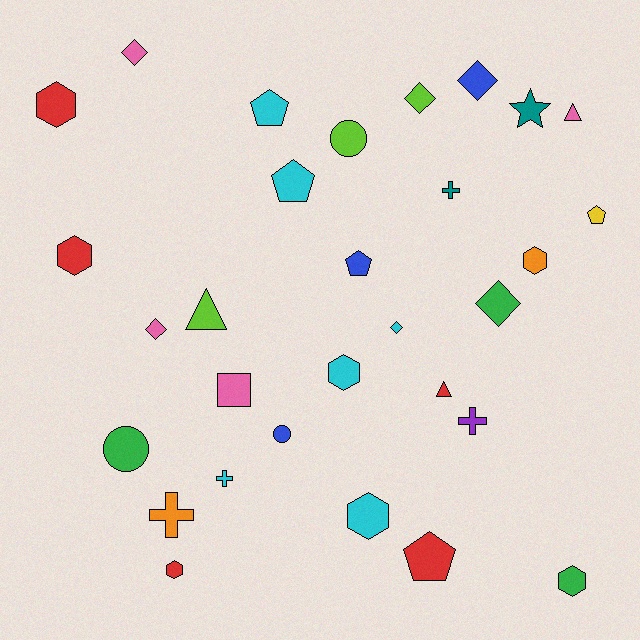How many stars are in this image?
There is 1 star.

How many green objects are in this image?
There are 3 green objects.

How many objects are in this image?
There are 30 objects.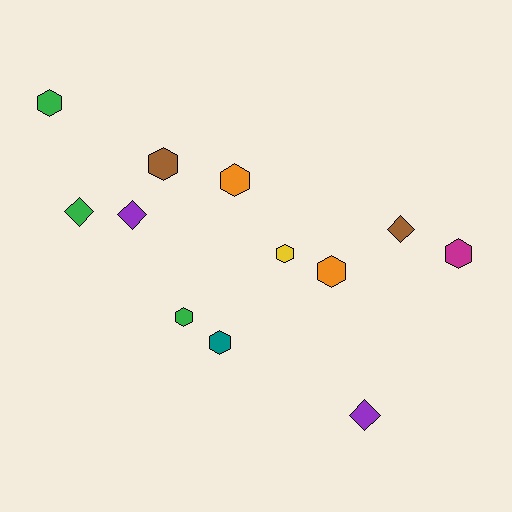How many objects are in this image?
There are 12 objects.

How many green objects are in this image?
There are 3 green objects.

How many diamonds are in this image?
There are 4 diamonds.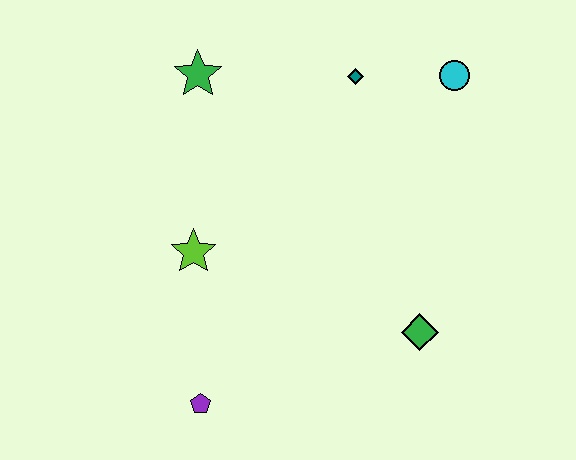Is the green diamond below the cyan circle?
Yes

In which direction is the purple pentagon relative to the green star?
The purple pentagon is below the green star.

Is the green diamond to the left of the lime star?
No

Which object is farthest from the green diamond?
The green star is farthest from the green diamond.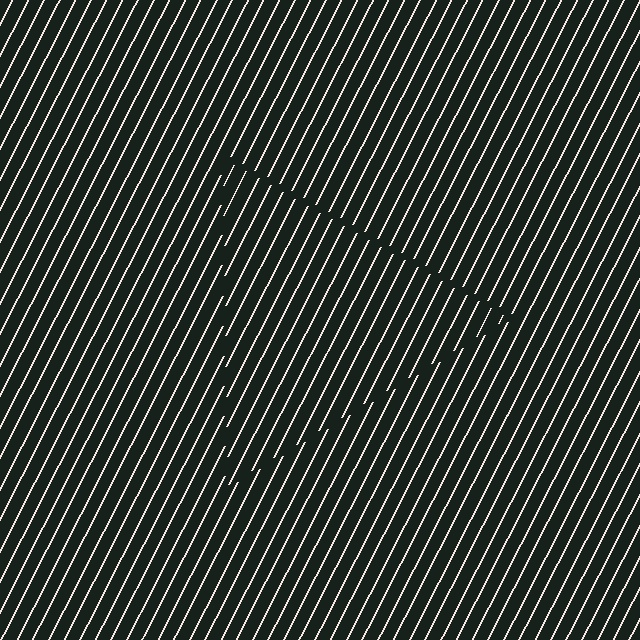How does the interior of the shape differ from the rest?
The interior of the shape contains the same grating, shifted by half a period — the contour is defined by the phase discontinuity where line-ends from the inner and outer gratings abut.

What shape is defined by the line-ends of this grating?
An illusory triangle. The interior of the shape contains the same grating, shifted by half a period — the contour is defined by the phase discontinuity where line-ends from the inner and outer gratings abut.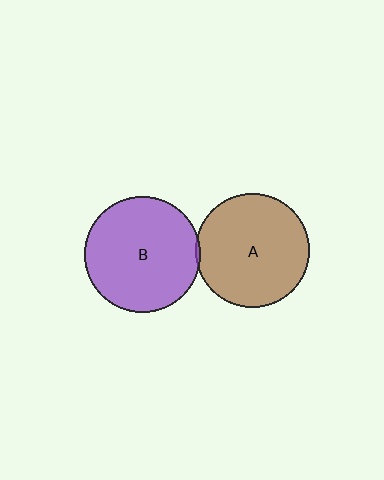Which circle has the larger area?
Circle B (purple).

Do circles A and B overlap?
Yes.